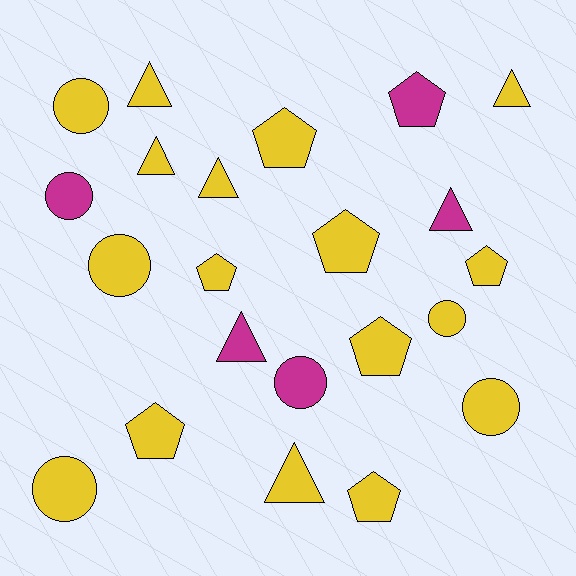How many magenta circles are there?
There are 2 magenta circles.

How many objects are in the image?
There are 22 objects.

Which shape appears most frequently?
Pentagon, with 8 objects.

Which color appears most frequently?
Yellow, with 17 objects.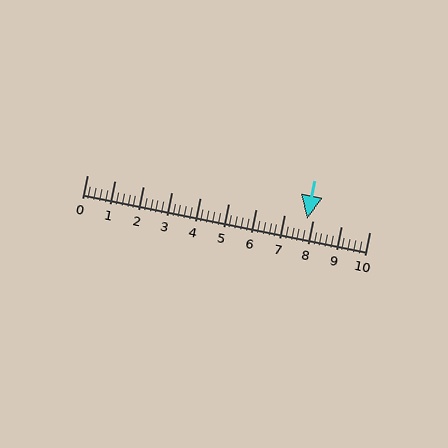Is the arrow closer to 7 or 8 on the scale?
The arrow is closer to 8.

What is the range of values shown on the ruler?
The ruler shows values from 0 to 10.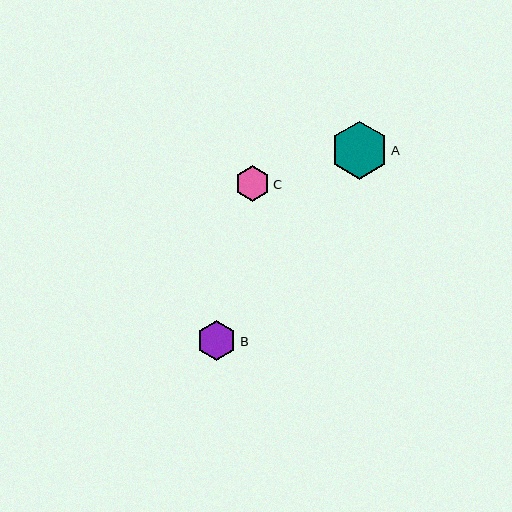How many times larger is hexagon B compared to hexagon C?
Hexagon B is approximately 1.1 times the size of hexagon C.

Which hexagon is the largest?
Hexagon A is the largest with a size of approximately 57 pixels.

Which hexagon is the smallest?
Hexagon C is the smallest with a size of approximately 35 pixels.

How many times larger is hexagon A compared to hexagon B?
Hexagon A is approximately 1.4 times the size of hexagon B.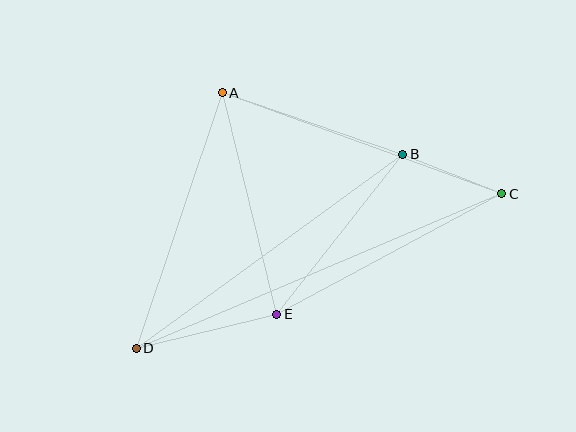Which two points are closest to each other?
Points B and C are closest to each other.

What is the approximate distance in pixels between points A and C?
The distance between A and C is approximately 297 pixels.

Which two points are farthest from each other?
Points C and D are farthest from each other.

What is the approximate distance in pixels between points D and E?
The distance between D and E is approximately 145 pixels.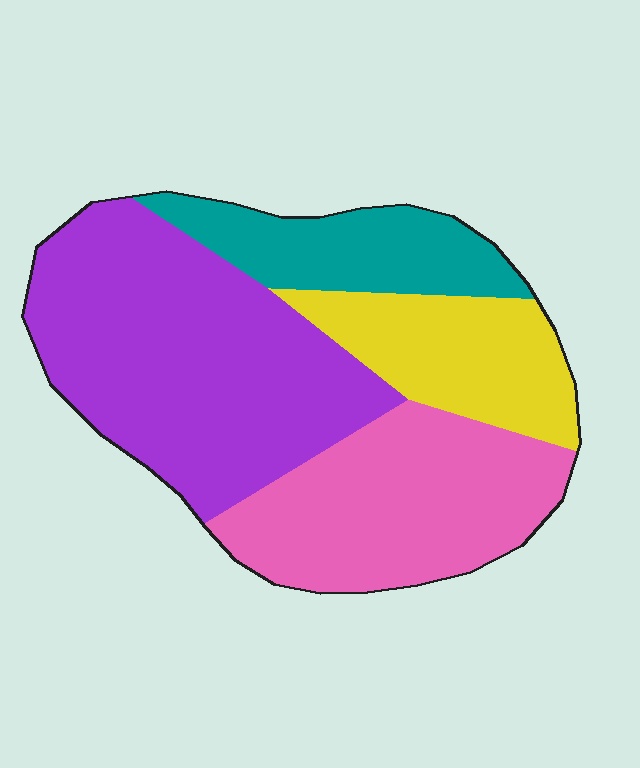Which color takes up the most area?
Purple, at roughly 40%.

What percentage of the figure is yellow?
Yellow covers 17% of the figure.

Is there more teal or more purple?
Purple.